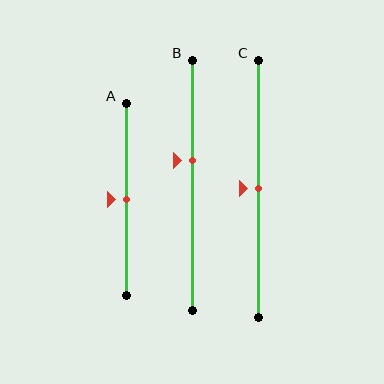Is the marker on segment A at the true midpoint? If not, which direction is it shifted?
Yes, the marker on segment A is at the true midpoint.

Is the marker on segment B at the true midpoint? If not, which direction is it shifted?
No, the marker on segment B is shifted upward by about 10% of the segment length.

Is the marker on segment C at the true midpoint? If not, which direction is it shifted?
Yes, the marker on segment C is at the true midpoint.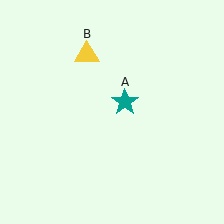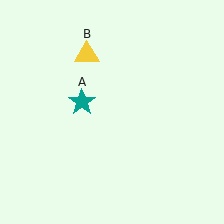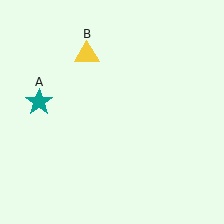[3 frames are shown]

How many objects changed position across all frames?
1 object changed position: teal star (object A).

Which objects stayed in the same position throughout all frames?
Yellow triangle (object B) remained stationary.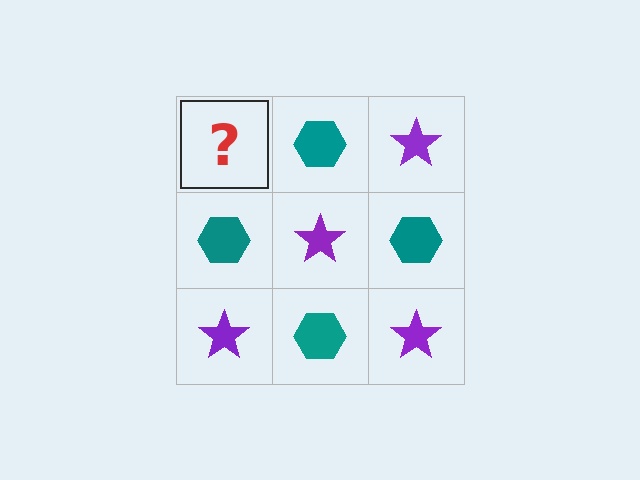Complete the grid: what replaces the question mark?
The question mark should be replaced with a purple star.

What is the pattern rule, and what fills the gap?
The rule is that it alternates purple star and teal hexagon in a checkerboard pattern. The gap should be filled with a purple star.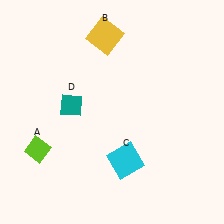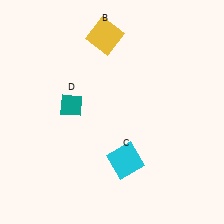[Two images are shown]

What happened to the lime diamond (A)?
The lime diamond (A) was removed in Image 2. It was in the bottom-left area of Image 1.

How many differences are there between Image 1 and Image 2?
There is 1 difference between the two images.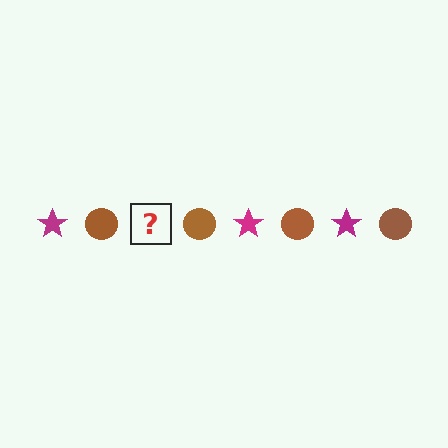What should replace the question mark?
The question mark should be replaced with a magenta star.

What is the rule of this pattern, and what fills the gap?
The rule is that the pattern alternates between magenta star and brown circle. The gap should be filled with a magenta star.